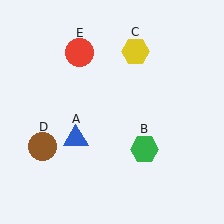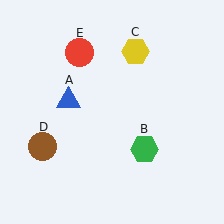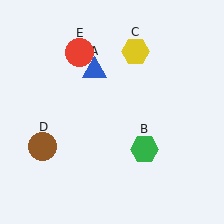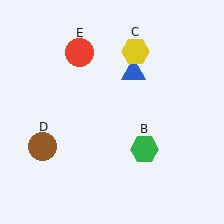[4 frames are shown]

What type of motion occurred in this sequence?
The blue triangle (object A) rotated clockwise around the center of the scene.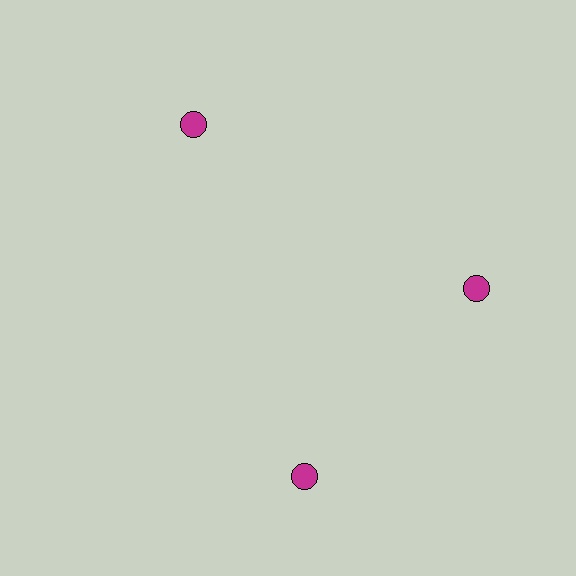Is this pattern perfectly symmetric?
No. The 3 magenta circles are arranged in a ring, but one element near the 7 o'clock position is rotated out of alignment along the ring, breaking the 3-fold rotational symmetry.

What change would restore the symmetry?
The symmetry would be restored by rotating it back into even spacing with its neighbors so that all 3 circles sit at equal angles and equal distance from the center.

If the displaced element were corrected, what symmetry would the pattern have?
It would have 3-fold rotational symmetry — the pattern would map onto itself every 120 degrees.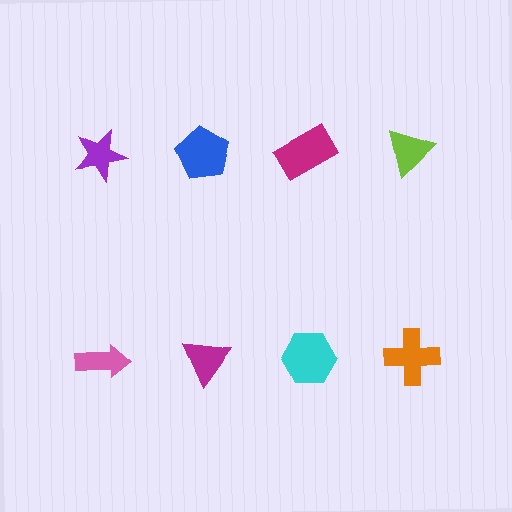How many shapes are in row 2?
4 shapes.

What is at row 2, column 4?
An orange cross.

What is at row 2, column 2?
A magenta triangle.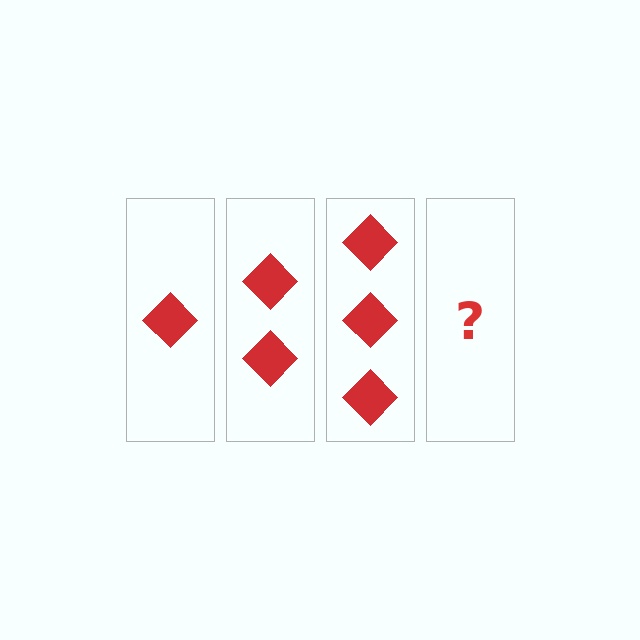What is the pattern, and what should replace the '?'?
The pattern is that each step adds one more diamond. The '?' should be 4 diamonds.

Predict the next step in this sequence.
The next step is 4 diamonds.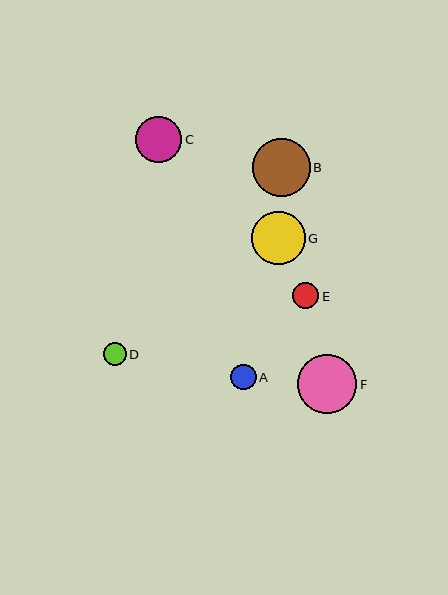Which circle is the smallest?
Circle D is the smallest with a size of approximately 22 pixels.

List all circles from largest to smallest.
From largest to smallest: F, B, G, C, E, A, D.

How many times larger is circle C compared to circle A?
Circle C is approximately 1.8 times the size of circle A.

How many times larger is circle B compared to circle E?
Circle B is approximately 2.2 times the size of circle E.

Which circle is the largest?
Circle F is the largest with a size of approximately 59 pixels.